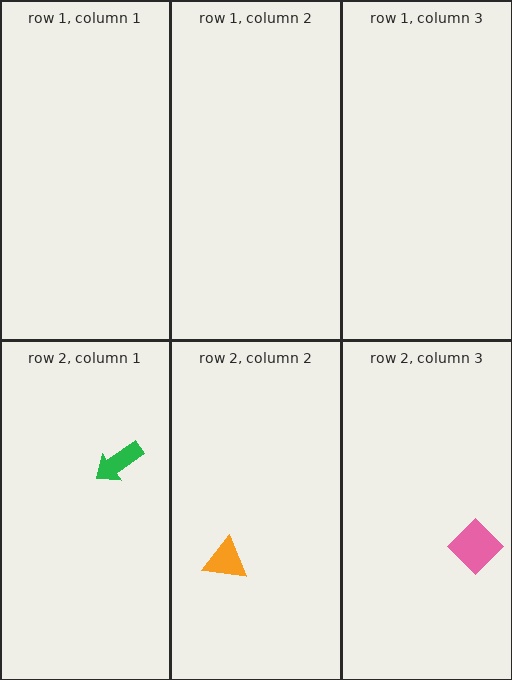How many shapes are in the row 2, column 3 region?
1.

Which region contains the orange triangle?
The row 2, column 2 region.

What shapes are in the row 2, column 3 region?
The pink diamond.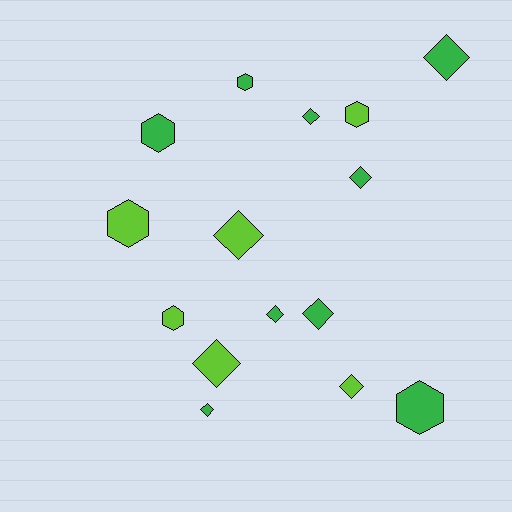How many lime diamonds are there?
There are 3 lime diamonds.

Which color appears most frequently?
Green, with 9 objects.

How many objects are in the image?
There are 15 objects.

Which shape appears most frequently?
Diamond, with 9 objects.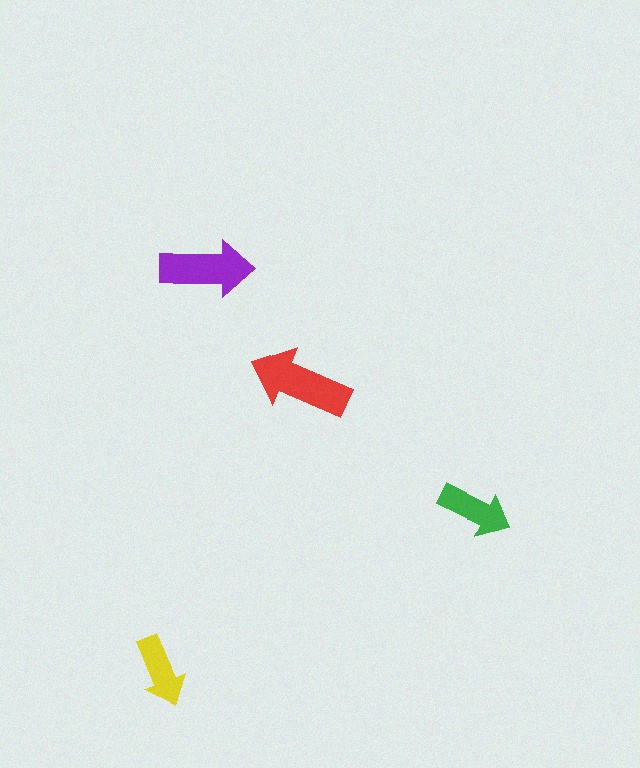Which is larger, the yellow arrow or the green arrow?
The green one.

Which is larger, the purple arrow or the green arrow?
The purple one.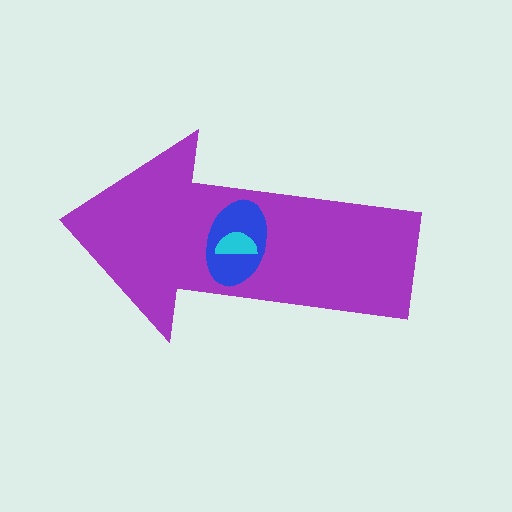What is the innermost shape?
The cyan semicircle.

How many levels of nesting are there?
3.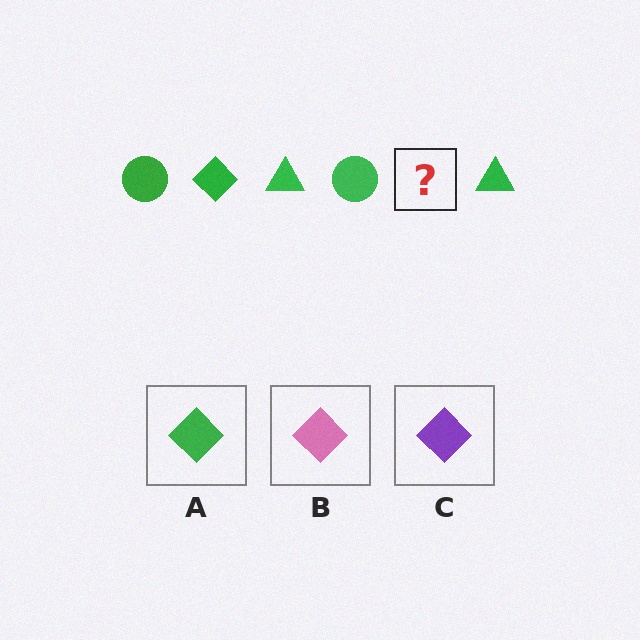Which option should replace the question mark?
Option A.